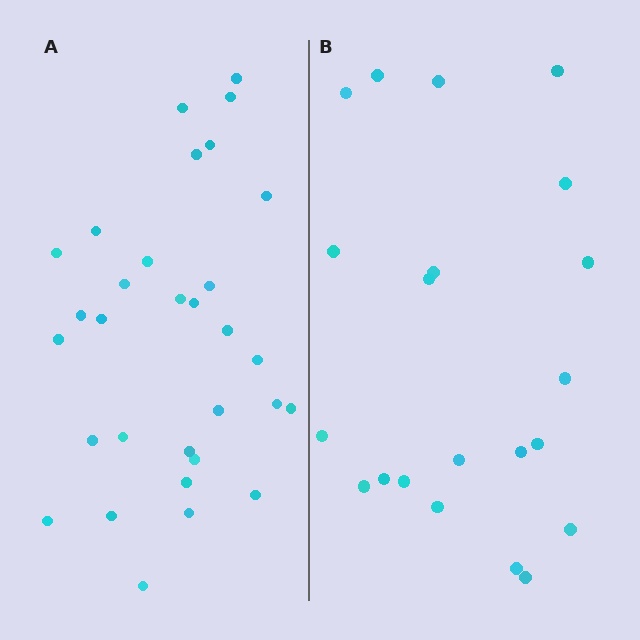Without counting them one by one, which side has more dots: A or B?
Region A (the left region) has more dots.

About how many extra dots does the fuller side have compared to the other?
Region A has roughly 10 or so more dots than region B.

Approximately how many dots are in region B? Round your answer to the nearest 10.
About 20 dots. (The exact count is 21, which rounds to 20.)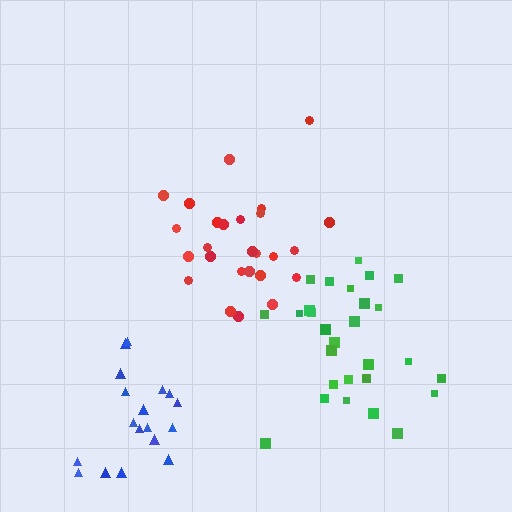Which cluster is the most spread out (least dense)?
Blue.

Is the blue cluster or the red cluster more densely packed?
Red.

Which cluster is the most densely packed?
Red.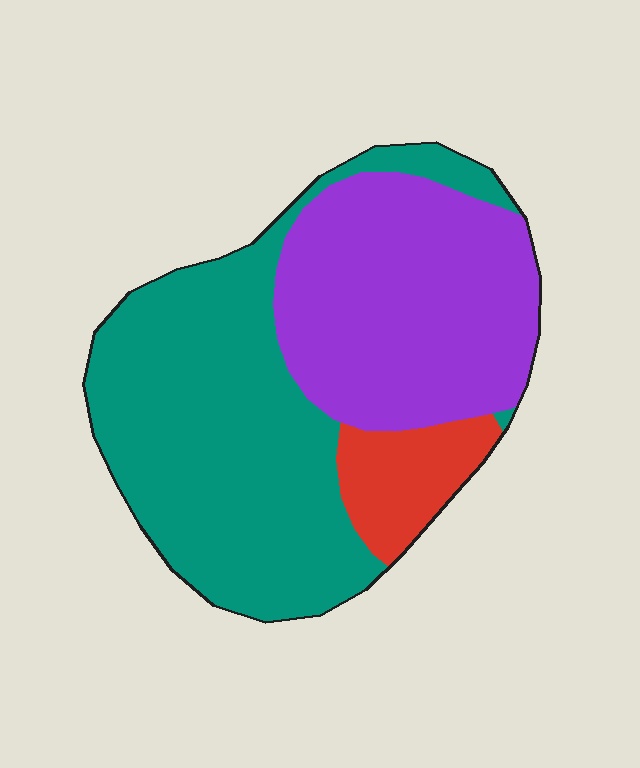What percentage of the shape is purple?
Purple takes up between a quarter and a half of the shape.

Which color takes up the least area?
Red, at roughly 10%.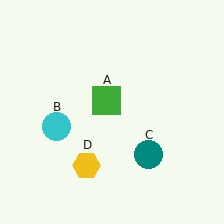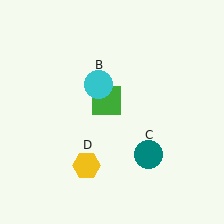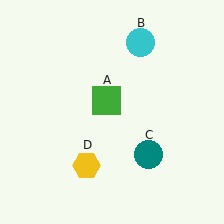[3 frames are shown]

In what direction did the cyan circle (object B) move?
The cyan circle (object B) moved up and to the right.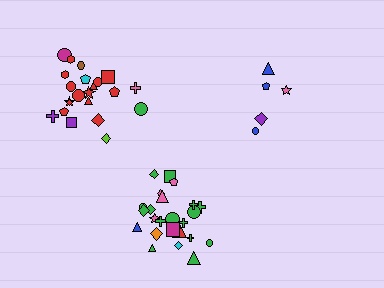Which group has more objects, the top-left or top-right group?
The top-left group.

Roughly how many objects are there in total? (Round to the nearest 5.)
Roughly 50 objects in total.